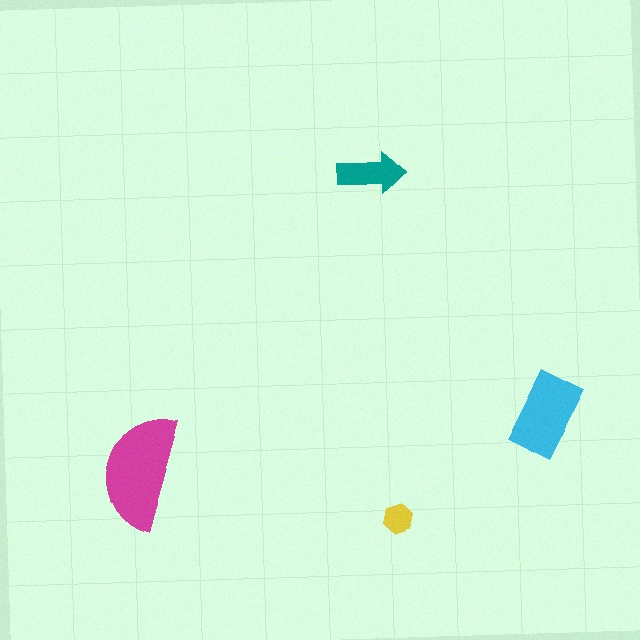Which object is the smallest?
The yellow hexagon.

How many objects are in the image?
There are 4 objects in the image.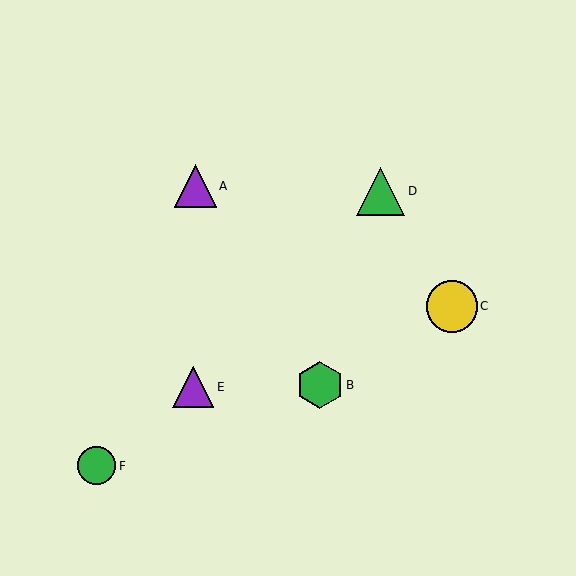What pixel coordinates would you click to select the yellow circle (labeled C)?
Click at (452, 306) to select the yellow circle C.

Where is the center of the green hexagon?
The center of the green hexagon is at (320, 385).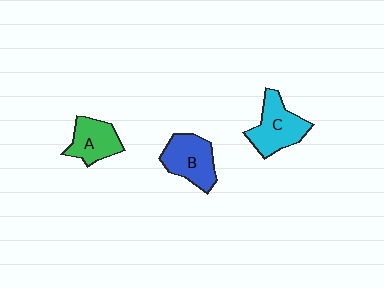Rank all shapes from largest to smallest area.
From largest to smallest: C (cyan), B (blue), A (green).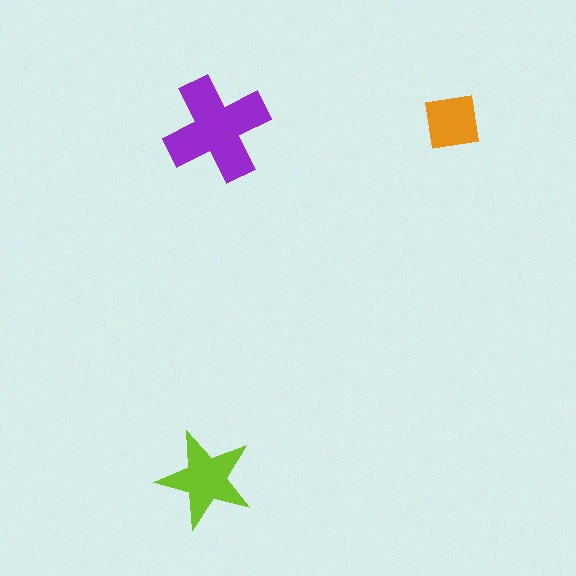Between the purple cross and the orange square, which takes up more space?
The purple cross.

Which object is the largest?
The purple cross.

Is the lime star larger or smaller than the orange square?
Larger.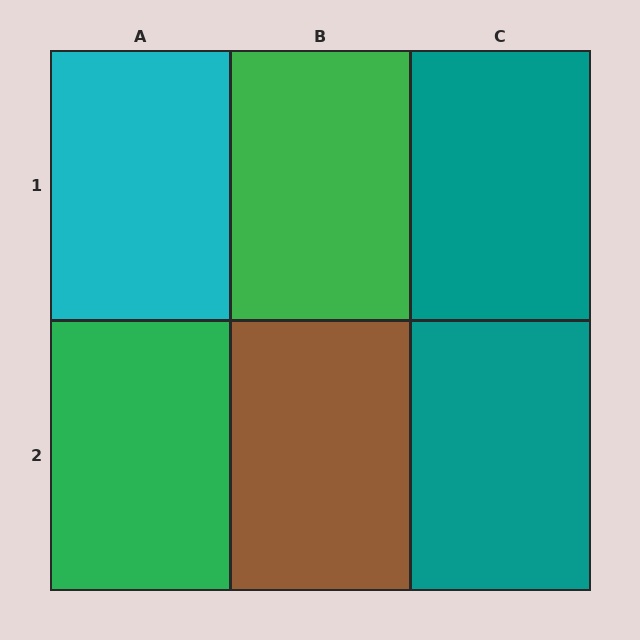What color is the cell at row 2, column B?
Brown.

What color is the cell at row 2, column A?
Green.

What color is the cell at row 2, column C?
Teal.